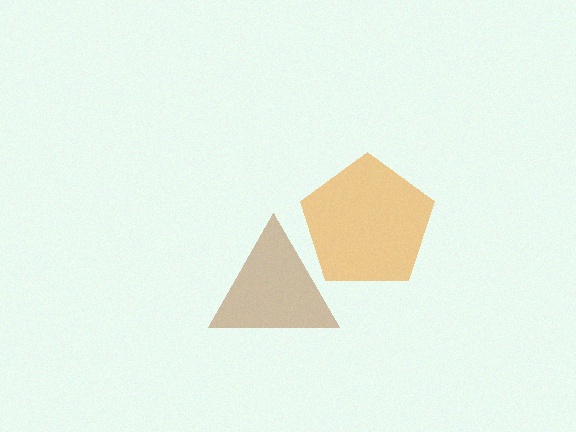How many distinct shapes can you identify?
There are 2 distinct shapes: a brown triangle, an orange pentagon.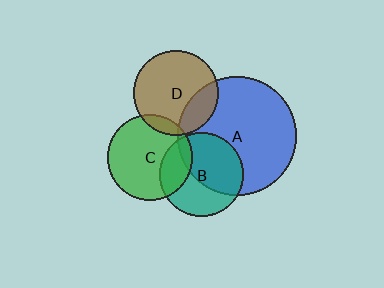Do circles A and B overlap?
Yes.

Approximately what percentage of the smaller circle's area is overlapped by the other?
Approximately 55%.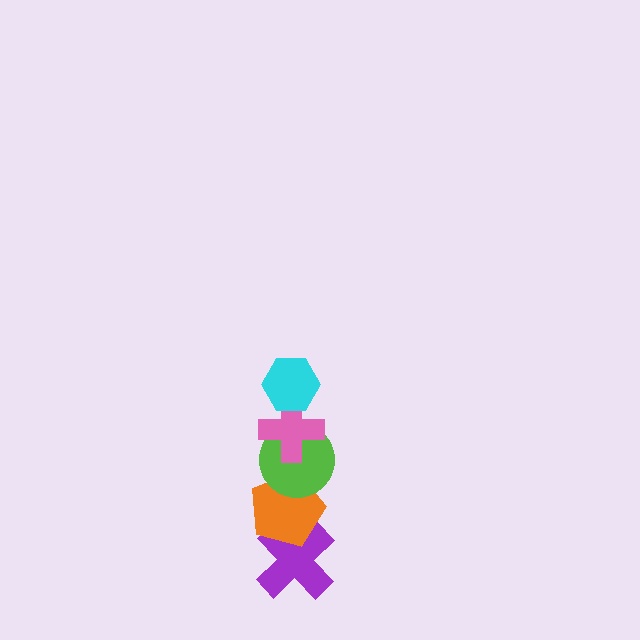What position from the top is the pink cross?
The pink cross is 2nd from the top.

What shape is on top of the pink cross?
The cyan hexagon is on top of the pink cross.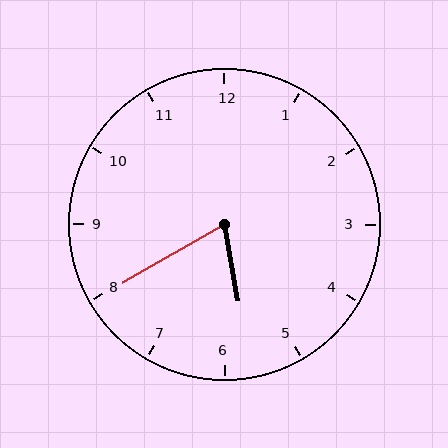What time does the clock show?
5:40.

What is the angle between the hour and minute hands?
Approximately 70 degrees.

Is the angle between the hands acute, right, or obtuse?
It is acute.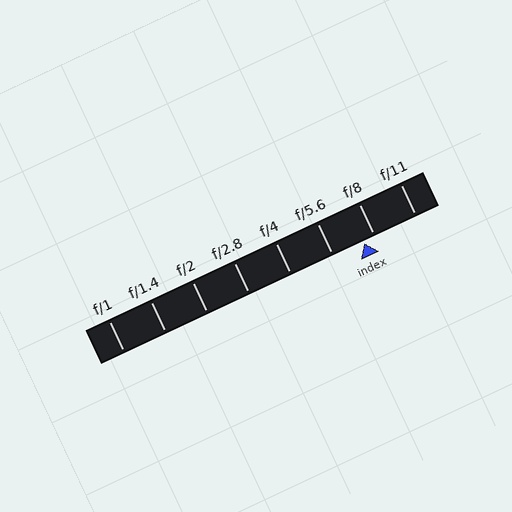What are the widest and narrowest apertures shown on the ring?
The widest aperture shown is f/1 and the narrowest is f/11.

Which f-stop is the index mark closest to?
The index mark is closest to f/8.